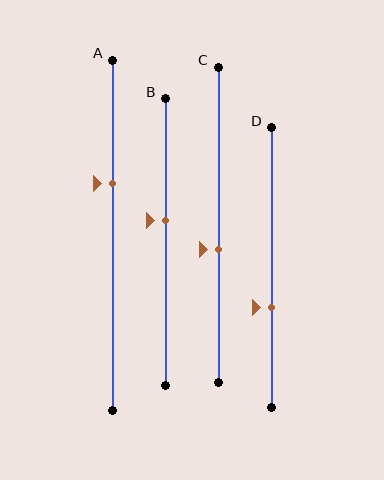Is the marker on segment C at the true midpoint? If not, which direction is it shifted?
No, the marker on segment C is shifted downward by about 8% of the segment length.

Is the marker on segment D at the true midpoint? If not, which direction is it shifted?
No, the marker on segment D is shifted downward by about 14% of the segment length.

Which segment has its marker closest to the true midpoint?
Segment B has its marker closest to the true midpoint.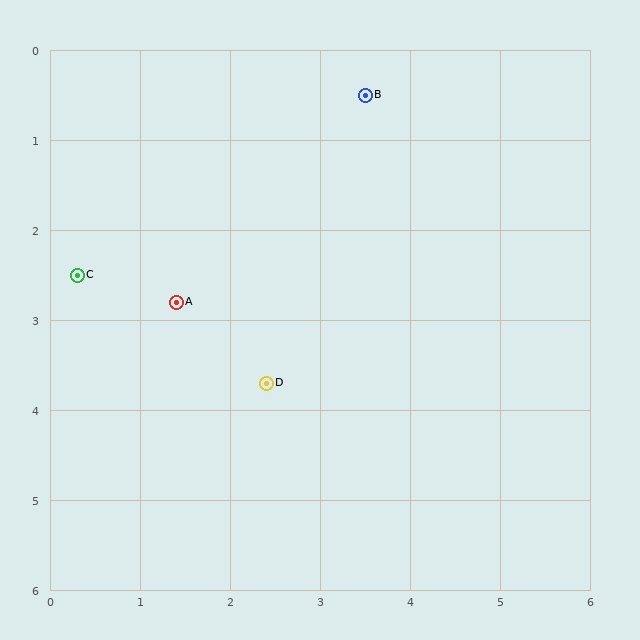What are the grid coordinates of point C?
Point C is at approximately (0.3, 2.5).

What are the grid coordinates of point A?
Point A is at approximately (1.4, 2.8).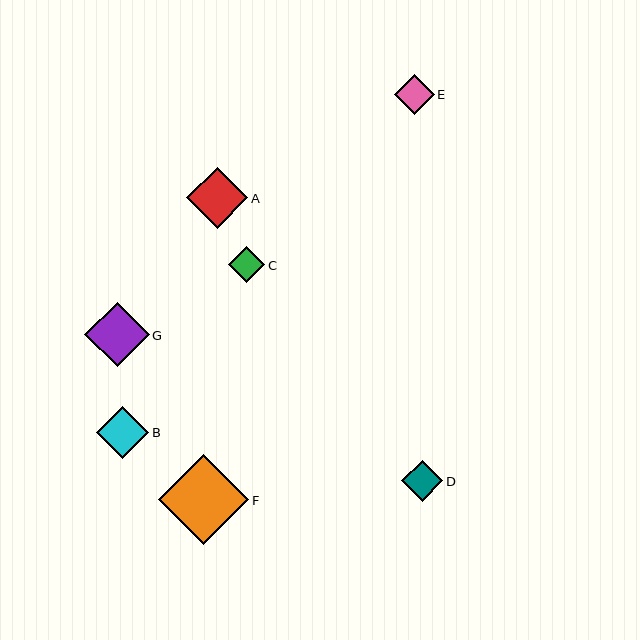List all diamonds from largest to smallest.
From largest to smallest: F, G, A, B, D, E, C.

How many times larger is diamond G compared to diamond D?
Diamond G is approximately 1.6 times the size of diamond D.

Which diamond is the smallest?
Diamond C is the smallest with a size of approximately 36 pixels.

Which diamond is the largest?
Diamond F is the largest with a size of approximately 90 pixels.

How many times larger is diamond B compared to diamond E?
Diamond B is approximately 1.3 times the size of diamond E.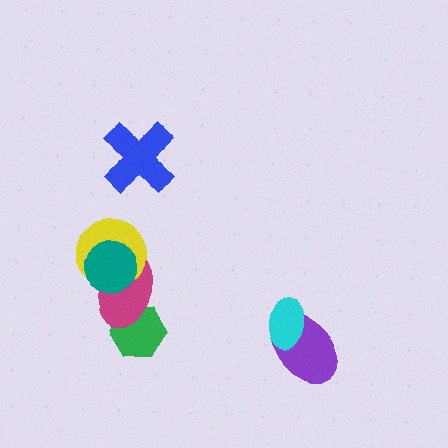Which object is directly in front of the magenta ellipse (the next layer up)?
The yellow circle is directly in front of the magenta ellipse.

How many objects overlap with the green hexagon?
1 object overlaps with the green hexagon.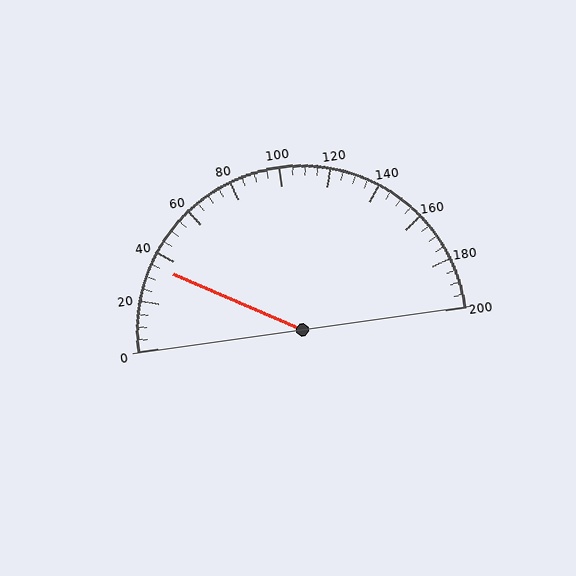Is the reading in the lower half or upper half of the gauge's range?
The reading is in the lower half of the range (0 to 200).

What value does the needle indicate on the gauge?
The needle indicates approximately 35.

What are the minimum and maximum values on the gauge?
The gauge ranges from 0 to 200.